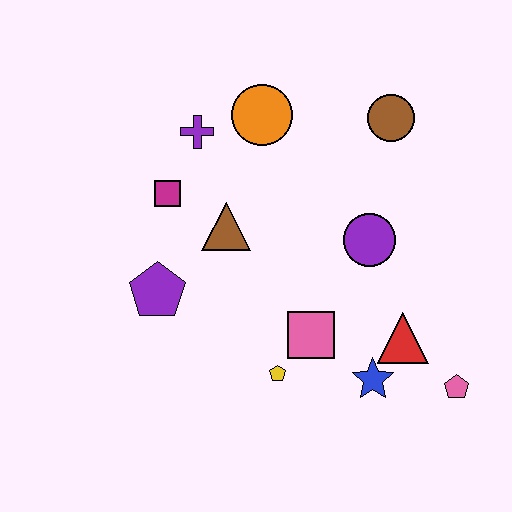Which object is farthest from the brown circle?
The purple pentagon is farthest from the brown circle.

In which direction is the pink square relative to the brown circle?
The pink square is below the brown circle.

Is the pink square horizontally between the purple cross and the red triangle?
Yes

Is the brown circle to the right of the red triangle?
No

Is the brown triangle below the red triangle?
No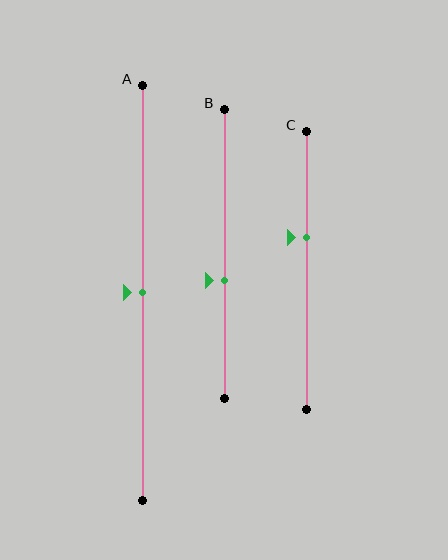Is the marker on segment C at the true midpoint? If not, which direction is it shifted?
No, the marker on segment C is shifted upward by about 12% of the segment length.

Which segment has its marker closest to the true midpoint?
Segment A has its marker closest to the true midpoint.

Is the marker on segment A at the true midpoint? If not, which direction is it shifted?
Yes, the marker on segment A is at the true midpoint.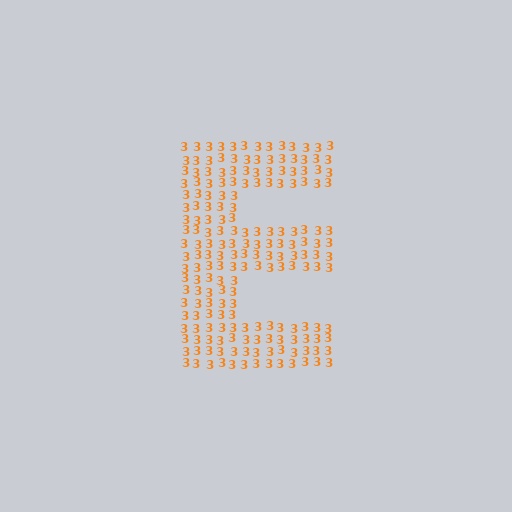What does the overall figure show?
The overall figure shows the letter E.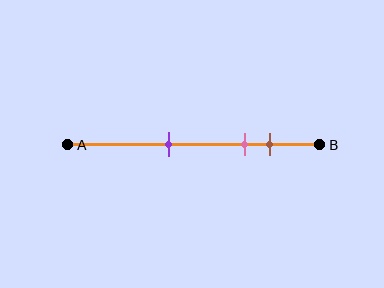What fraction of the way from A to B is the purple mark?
The purple mark is approximately 40% (0.4) of the way from A to B.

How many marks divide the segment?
There are 3 marks dividing the segment.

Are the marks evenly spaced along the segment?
No, the marks are not evenly spaced.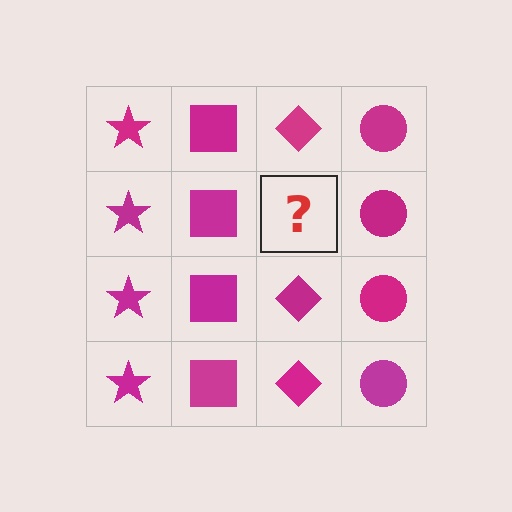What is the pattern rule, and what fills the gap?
The rule is that each column has a consistent shape. The gap should be filled with a magenta diamond.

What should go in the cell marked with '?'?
The missing cell should contain a magenta diamond.